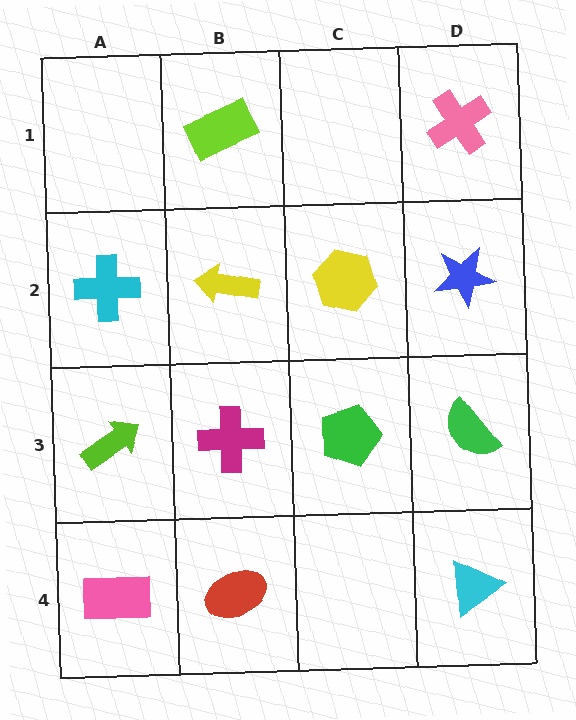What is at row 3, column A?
A lime arrow.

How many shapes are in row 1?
2 shapes.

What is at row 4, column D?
A cyan triangle.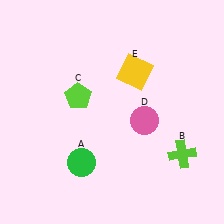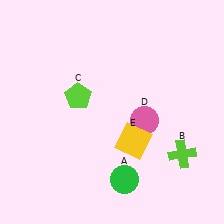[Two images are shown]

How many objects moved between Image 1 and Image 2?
2 objects moved between the two images.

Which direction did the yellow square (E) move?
The yellow square (E) moved down.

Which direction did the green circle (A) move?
The green circle (A) moved right.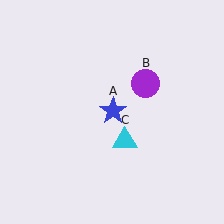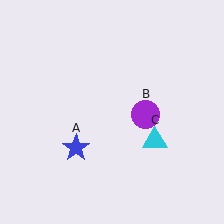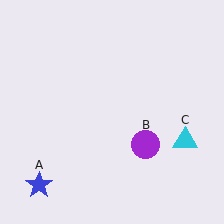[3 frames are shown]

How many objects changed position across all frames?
3 objects changed position: blue star (object A), purple circle (object B), cyan triangle (object C).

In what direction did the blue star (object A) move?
The blue star (object A) moved down and to the left.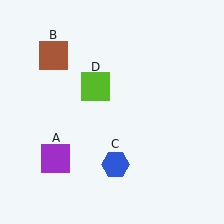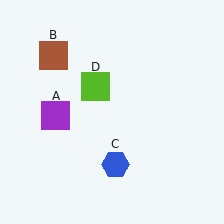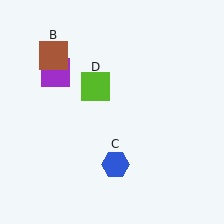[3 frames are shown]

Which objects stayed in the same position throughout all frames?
Brown square (object B) and blue hexagon (object C) and lime square (object D) remained stationary.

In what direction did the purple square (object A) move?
The purple square (object A) moved up.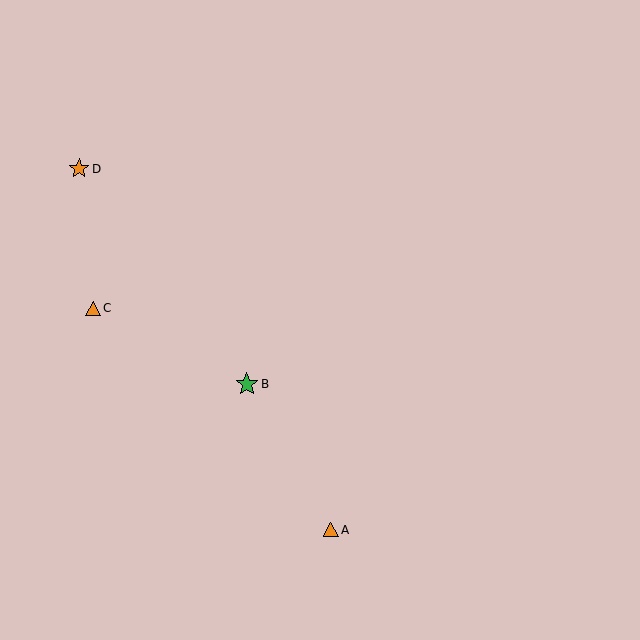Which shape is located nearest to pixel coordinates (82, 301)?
The orange triangle (labeled C) at (93, 308) is nearest to that location.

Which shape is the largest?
The green star (labeled B) is the largest.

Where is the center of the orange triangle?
The center of the orange triangle is at (93, 308).